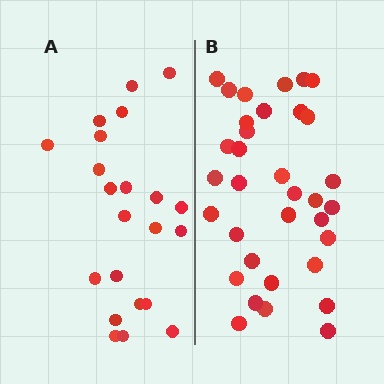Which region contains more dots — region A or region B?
Region B (the right region) has more dots.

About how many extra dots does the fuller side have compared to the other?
Region B has roughly 12 or so more dots than region A.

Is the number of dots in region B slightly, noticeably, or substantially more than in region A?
Region B has substantially more. The ratio is roughly 1.5 to 1.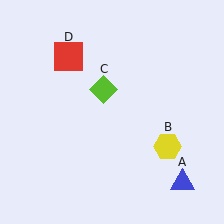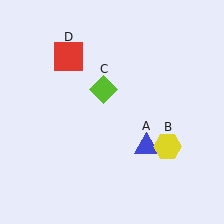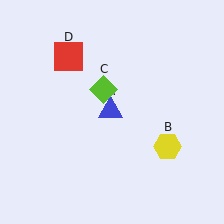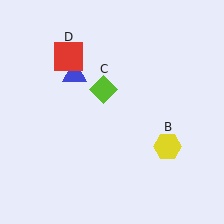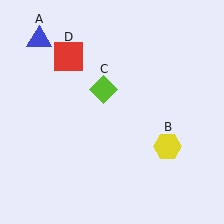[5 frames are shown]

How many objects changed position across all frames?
1 object changed position: blue triangle (object A).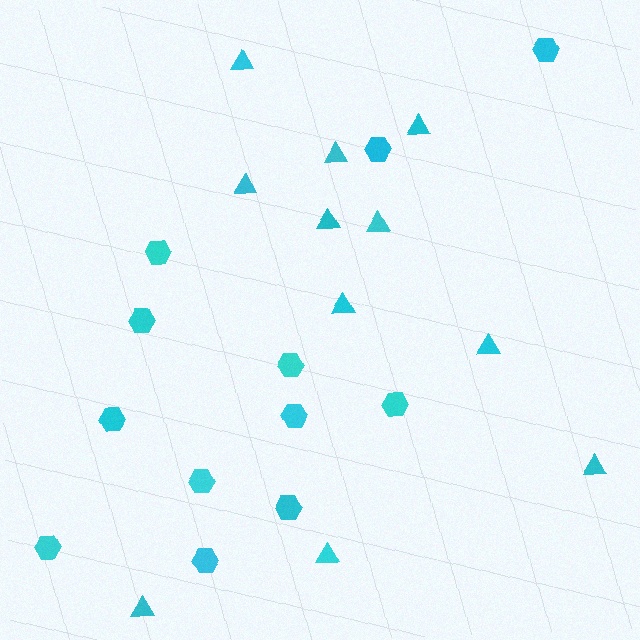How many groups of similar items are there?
There are 2 groups: one group of hexagons (12) and one group of triangles (11).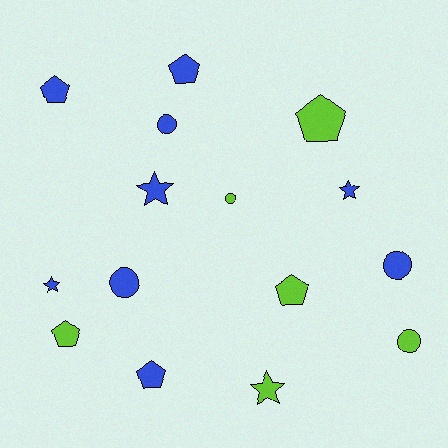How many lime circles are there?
There are 2 lime circles.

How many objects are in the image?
There are 15 objects.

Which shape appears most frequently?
Pentagon, with 6 objects.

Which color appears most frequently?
Blue, with 9 objects.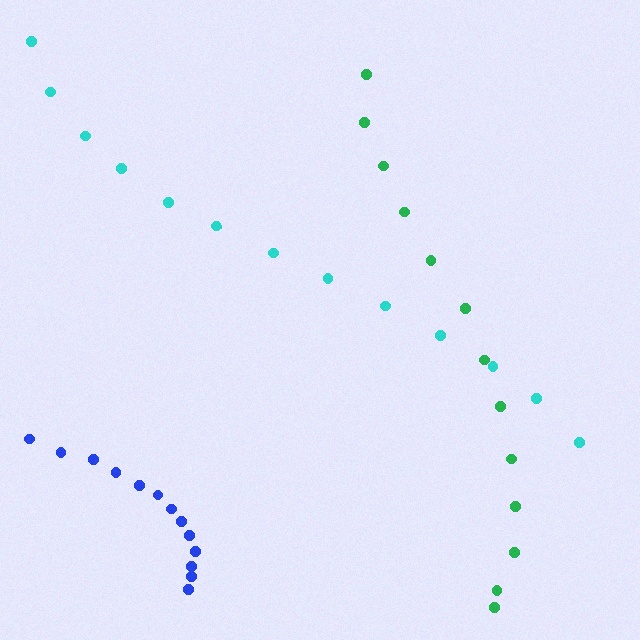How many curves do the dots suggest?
There are 3 distinct paths.